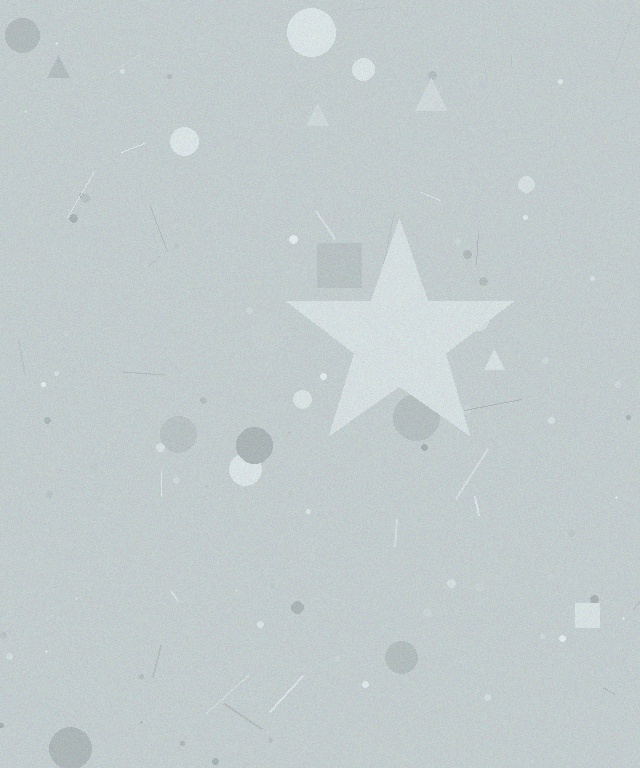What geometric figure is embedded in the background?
A star is embedded in the background.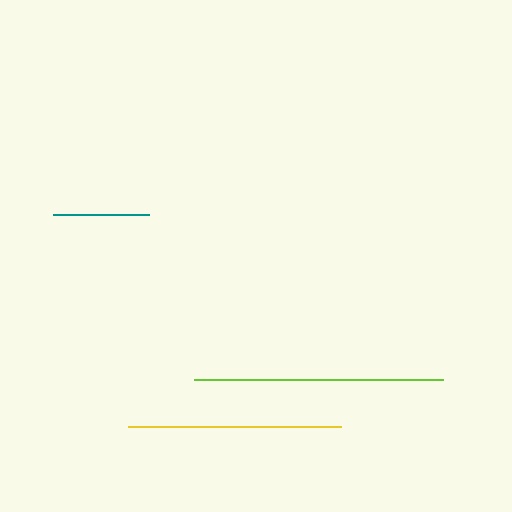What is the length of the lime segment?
The lime segment is approximately 249 pixels long.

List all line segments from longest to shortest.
From longest to shortest: lime, yellow, teal.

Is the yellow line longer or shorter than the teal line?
The yellow line is longer than the teal line.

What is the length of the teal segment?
The teal segment is approximately 96 pixels long.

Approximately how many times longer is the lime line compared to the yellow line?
The lime line is approximately 1.2 times the length of the yellow line.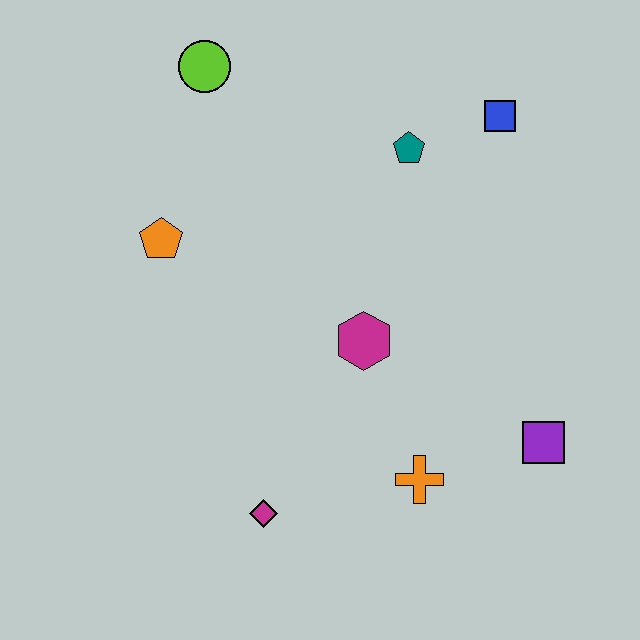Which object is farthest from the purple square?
The lime circle is farthest from the purple square.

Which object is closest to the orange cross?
The purple square is closest to the orange cross.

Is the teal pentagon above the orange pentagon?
Yes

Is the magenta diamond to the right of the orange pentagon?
Yes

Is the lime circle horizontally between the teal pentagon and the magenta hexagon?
No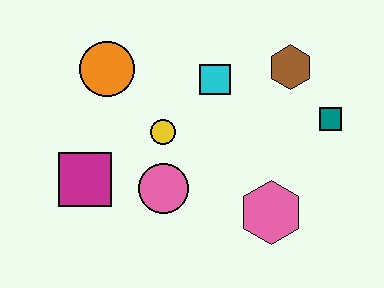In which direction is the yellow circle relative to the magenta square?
The yellow circle is to the right of the magenta square.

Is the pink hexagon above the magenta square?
No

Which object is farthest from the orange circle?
The teal square is farthest from the orange circle.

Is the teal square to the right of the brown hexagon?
Yes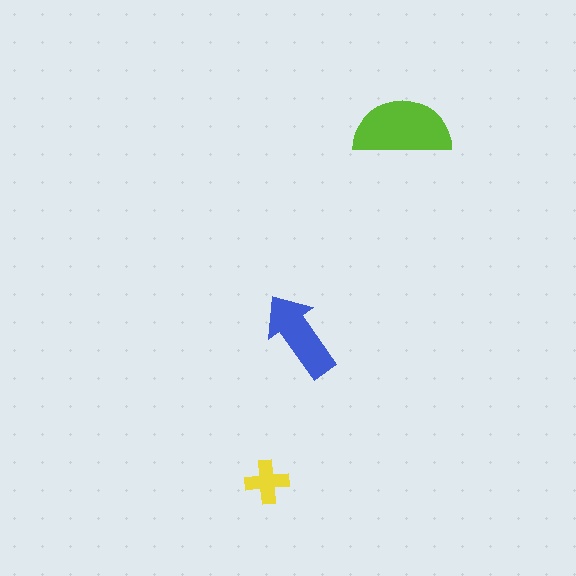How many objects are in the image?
There are 3 objects in the image.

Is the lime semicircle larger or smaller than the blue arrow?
Larger.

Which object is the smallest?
The yellow cross.